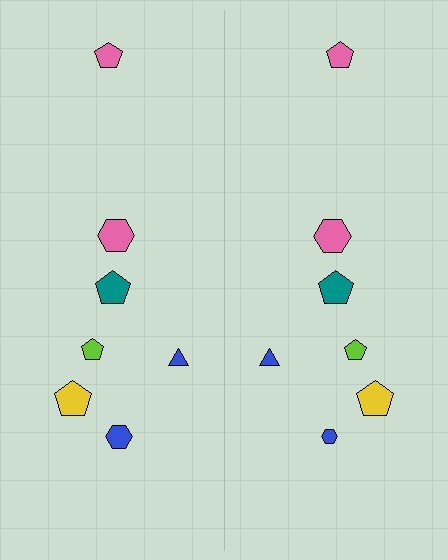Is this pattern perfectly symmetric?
No, the pattern is not perfectly symmetric. The blue hexagon on the right side has a different size than its mirror counterpart.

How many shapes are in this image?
There are 14 shapes in this image.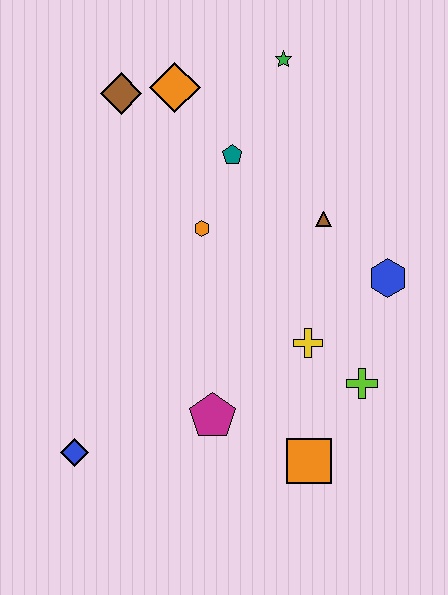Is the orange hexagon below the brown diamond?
Yes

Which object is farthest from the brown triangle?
The blue diamond is farthest from the brown triangle.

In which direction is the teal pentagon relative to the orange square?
The teal pentagon is above the orange square.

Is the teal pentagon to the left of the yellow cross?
Yes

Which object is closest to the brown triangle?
The blue hexagon is closest to the brown triangle.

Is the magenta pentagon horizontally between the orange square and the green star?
No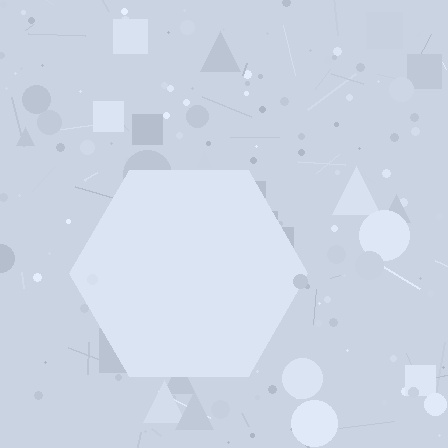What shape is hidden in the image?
A hexagon is hidden in the image.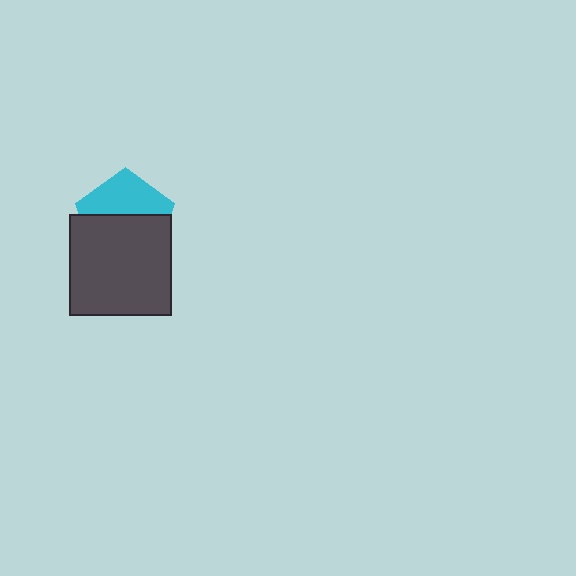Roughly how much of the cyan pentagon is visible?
A small part of it is visible (roughly 43%).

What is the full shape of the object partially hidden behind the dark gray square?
The partially hidden object is a cyan pentagon.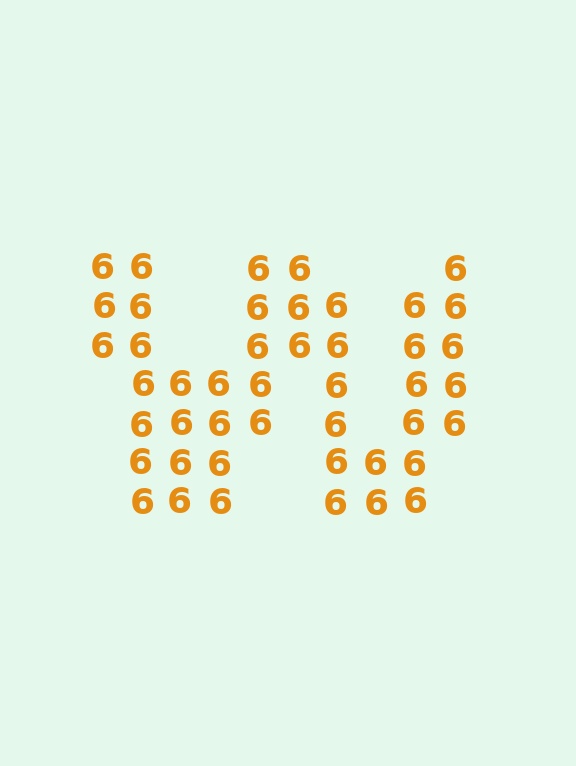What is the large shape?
The large shape is the letter W.